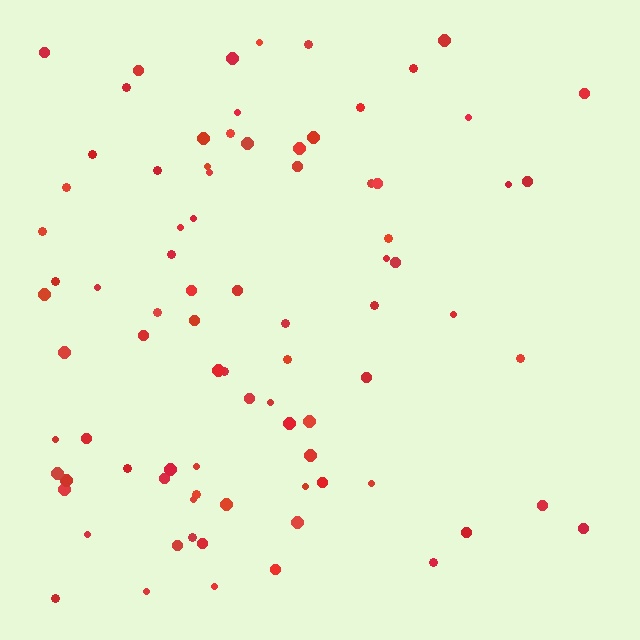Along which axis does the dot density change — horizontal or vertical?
Horizontal.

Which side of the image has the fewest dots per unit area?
The right.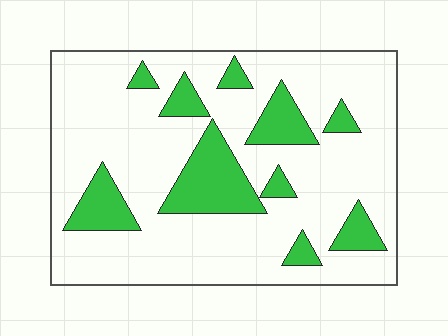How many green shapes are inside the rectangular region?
10.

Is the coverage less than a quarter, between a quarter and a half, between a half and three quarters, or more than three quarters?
Less than a quarter.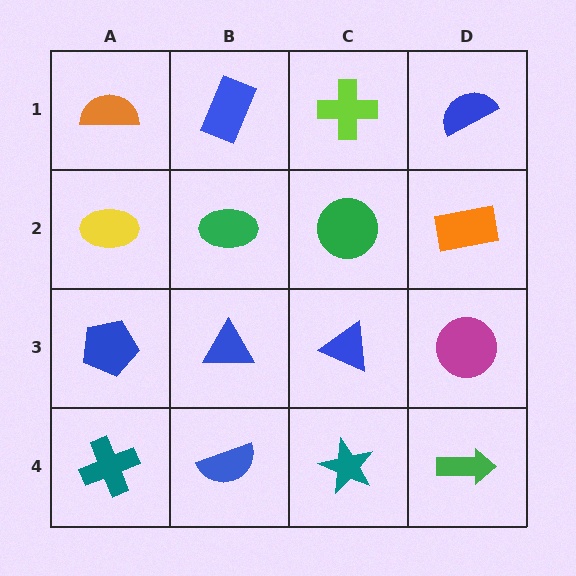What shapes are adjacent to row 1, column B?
A green ellipse (row 2, column B), an orange semicircle (row 1, column A), a lime cross (row 1, column C).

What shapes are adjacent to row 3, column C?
A green circle (row 2, column C), a teal star (row 4, column C), a blue triangle (row 3, column B), a magenta circle (row 3, column D).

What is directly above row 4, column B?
A blue triangle.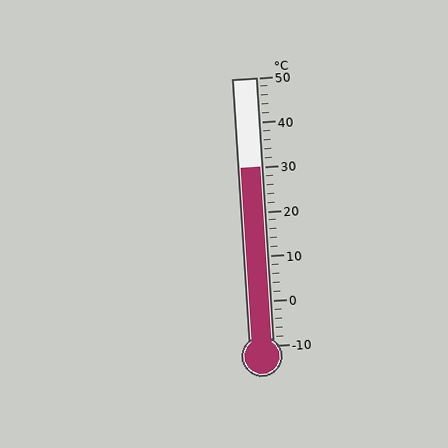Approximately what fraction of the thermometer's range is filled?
The thermometer is filled to approximately 65% of its range.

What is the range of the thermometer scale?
The thermometer scale ranges from -10°C to 50°C.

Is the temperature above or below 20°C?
The temperature is above 20°C.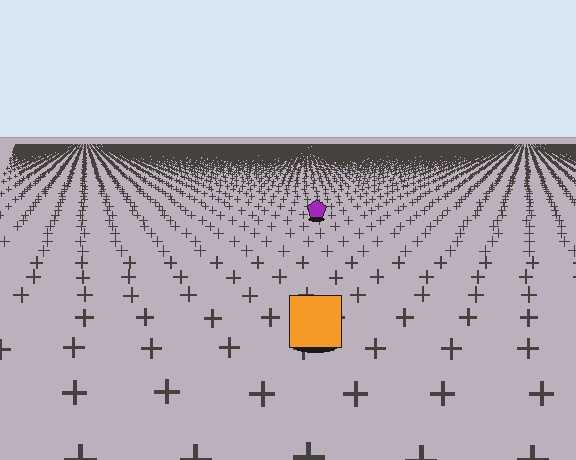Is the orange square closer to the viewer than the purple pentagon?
Yes. The orange square is closer — you can tell from the texture gradient: the ground texture is coarser near it.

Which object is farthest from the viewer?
The purple pentagon is farthest from the viewer. It appears smaller and the ground texture around it is denser.